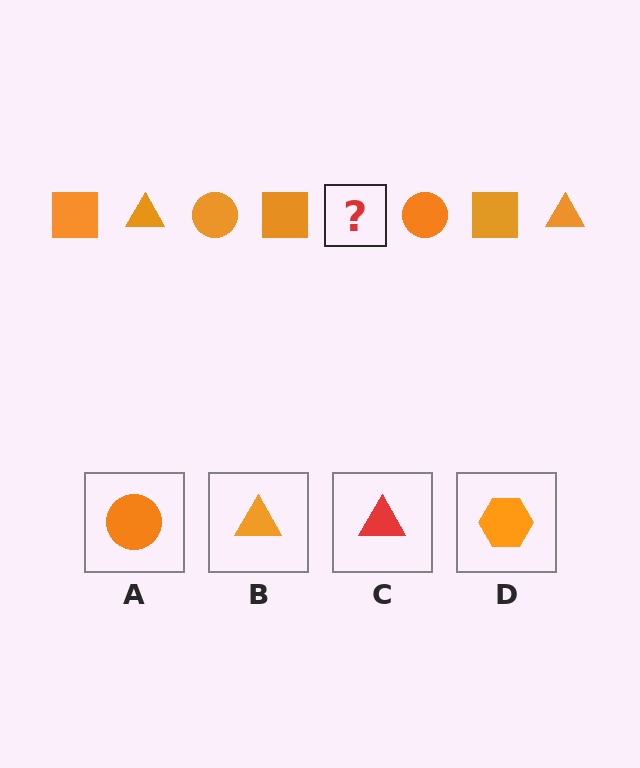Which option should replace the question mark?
Option B.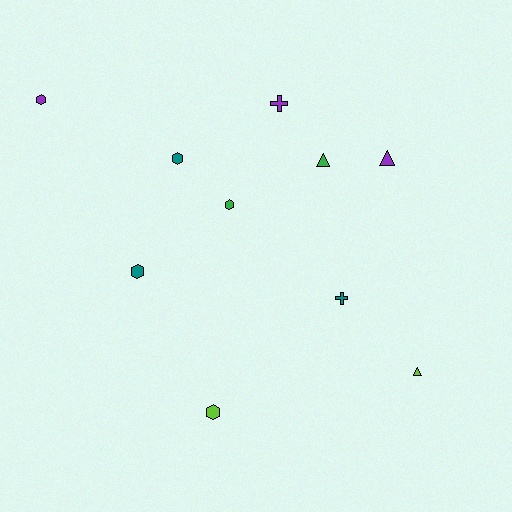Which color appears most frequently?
Purple, with 3 objects.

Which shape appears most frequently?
Hexagon, with 5 objects.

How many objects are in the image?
There are 10 objects.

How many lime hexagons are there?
There is 1 lime hexagon.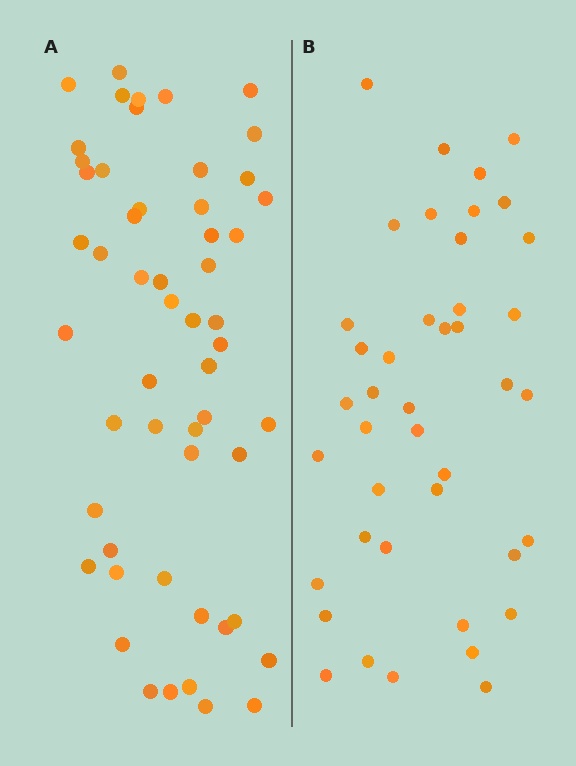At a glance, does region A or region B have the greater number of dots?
Region A (the left region) has more dots.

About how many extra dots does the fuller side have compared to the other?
Region A has roughly 12 or so more dots than region B.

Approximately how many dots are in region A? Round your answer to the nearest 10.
About 50 dots. (The exact count is 54, which rounds to 50.)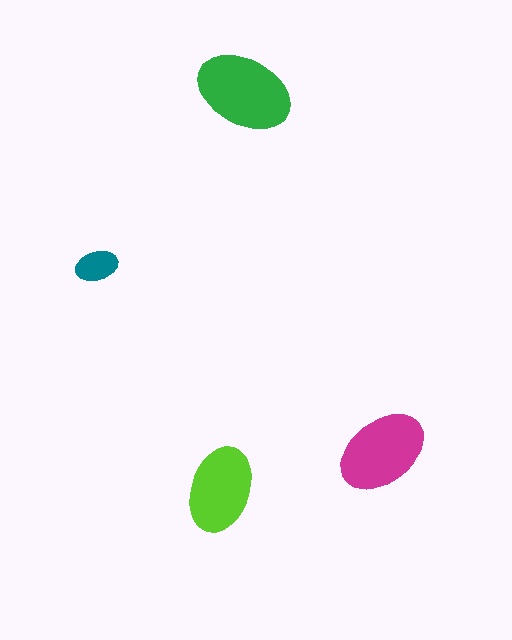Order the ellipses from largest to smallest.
the green one, the magenta one, the lime one, the teal one.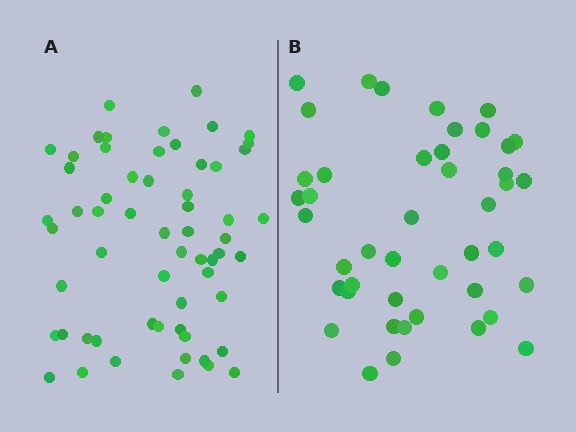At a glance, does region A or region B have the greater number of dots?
Region A (the left region) has more dots.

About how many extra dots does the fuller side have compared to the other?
Region A has approximately 15 more dots than region B.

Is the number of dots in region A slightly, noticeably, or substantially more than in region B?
Region A has noticeably more, but not dramatically so. The ratio is roughly 1.4 to 1.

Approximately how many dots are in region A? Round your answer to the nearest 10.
About 60 dots.